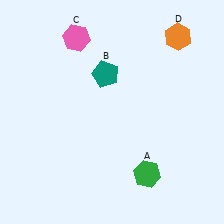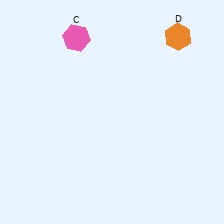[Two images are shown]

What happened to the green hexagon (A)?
The green hexagon (A) was removed in Image 2. It was in the bottom-right area of Image 1.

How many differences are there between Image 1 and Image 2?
There are 2 differences between the two images.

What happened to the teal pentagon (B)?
The teal pentagon (B) was removed in Image 2. It was in the top-left area of Image 1.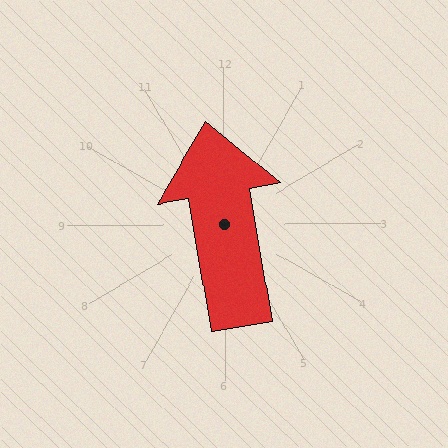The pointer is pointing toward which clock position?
Roughly 12 o'clock.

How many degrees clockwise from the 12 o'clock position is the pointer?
Approximately 350 degrees.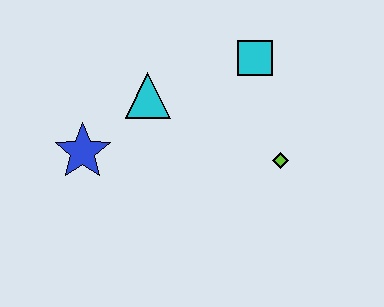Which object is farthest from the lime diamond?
The blue star is farthest from the lime diamond.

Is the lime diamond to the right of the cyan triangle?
Yes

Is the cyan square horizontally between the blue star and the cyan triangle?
No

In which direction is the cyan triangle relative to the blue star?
The cyan triangle is to the right of the blue star.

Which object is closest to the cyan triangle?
The blue star is closest to the cyan triangle.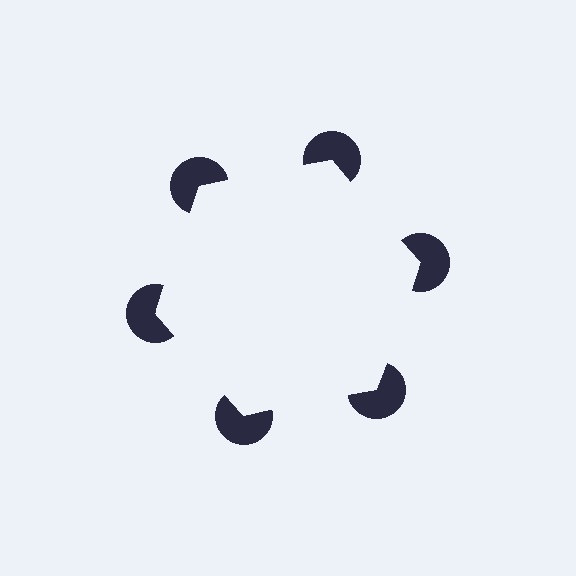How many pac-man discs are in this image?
There are 6 — one at each vertex of the illusory hexagon.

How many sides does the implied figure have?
6 sides.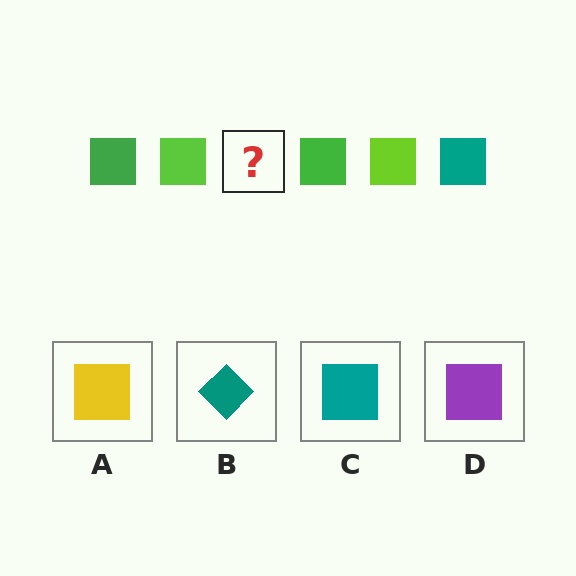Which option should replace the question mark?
Option C.